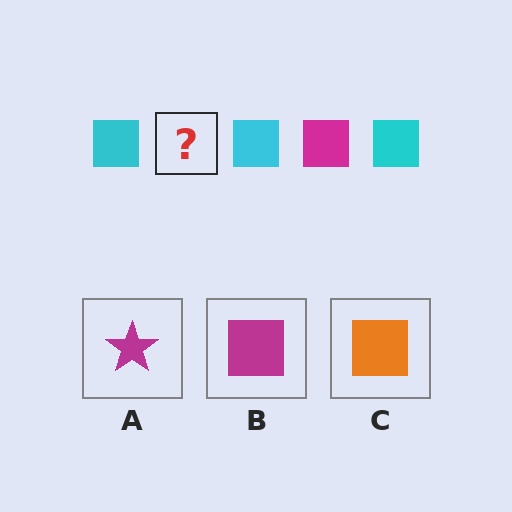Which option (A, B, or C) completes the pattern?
B.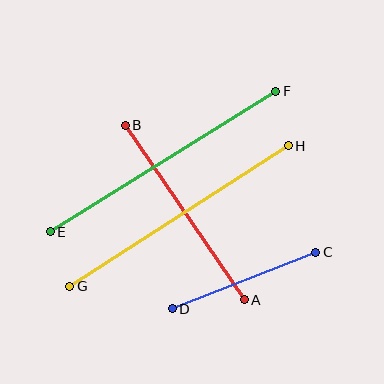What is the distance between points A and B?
The distance is approximately 211 pixels.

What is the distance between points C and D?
The distance is approximately 154 pixels.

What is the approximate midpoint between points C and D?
The midpoint is at approximately (244, 281) pixels.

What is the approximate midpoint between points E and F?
The midpoint is at approximately (163, 161) pixels.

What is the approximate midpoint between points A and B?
The midpoint is at approximately (185, 213) pixels.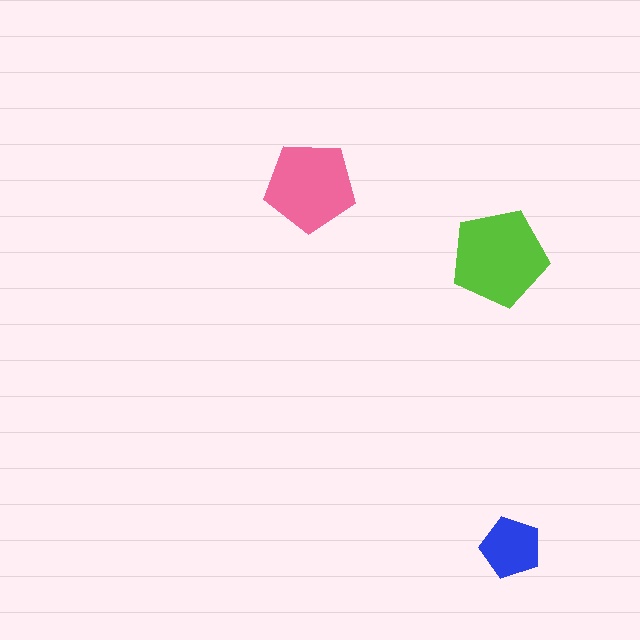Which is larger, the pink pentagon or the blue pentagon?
The pink one.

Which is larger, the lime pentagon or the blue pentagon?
The lime one.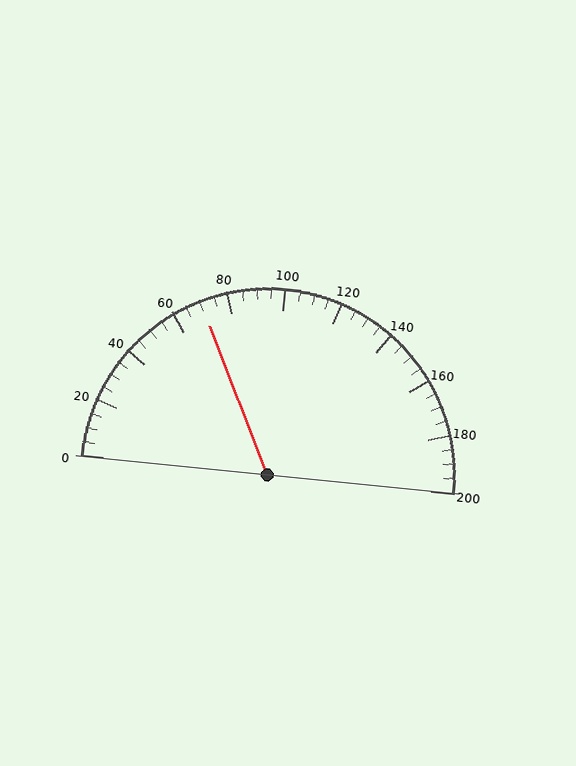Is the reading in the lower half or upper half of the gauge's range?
The reading is in the lower half of the range (0 to 200).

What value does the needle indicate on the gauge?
The needle indicates approximately 70.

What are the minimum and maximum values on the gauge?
The gauge ranges from 0 to 200.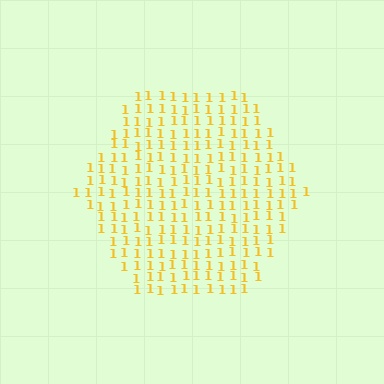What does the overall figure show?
The overall figure shows a hexagon.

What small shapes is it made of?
It is made of small digit 1's.